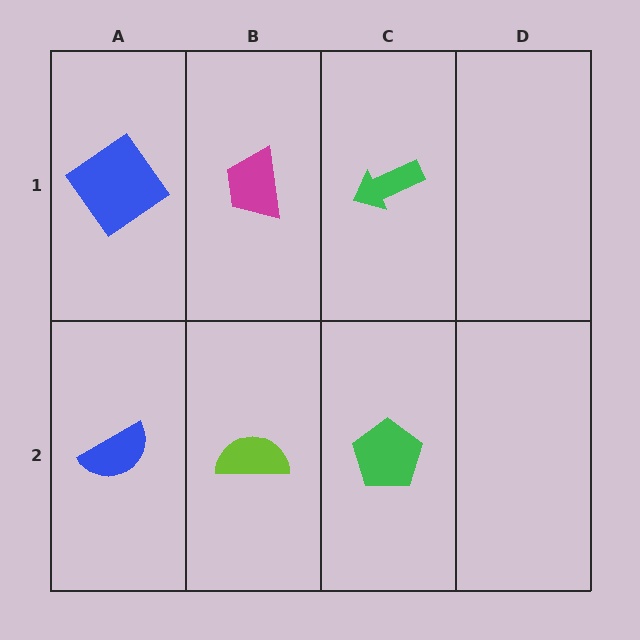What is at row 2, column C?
A green pentagon.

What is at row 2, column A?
A blue semicircle.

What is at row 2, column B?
A lime semicircle.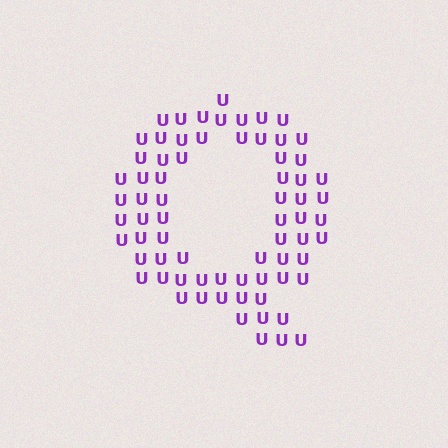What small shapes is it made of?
It is made of small letter U's.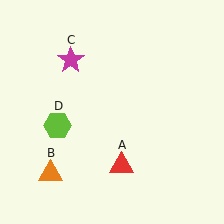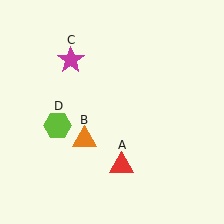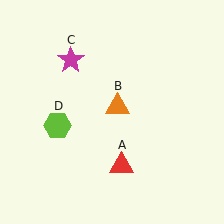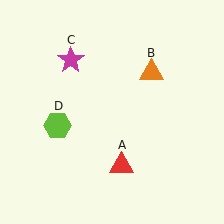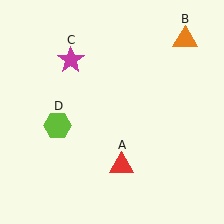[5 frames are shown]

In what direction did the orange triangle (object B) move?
The orange triangle (object B) moved up and to the right.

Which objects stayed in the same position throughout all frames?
Red triangle (object A) and magenta star (object C) and lime hexagon (object D) remained stationary.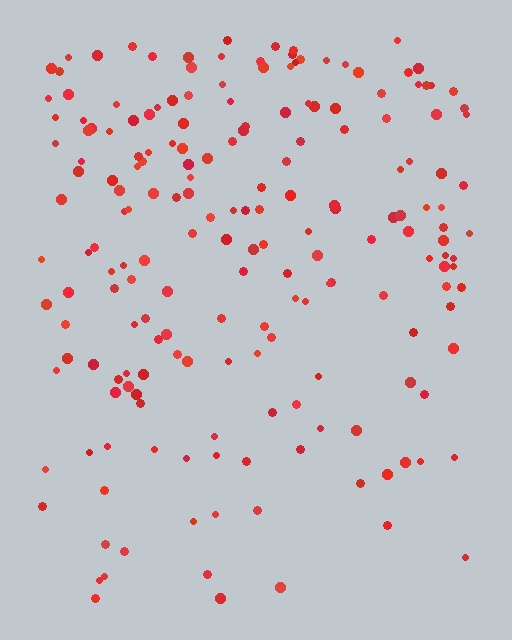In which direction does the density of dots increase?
From bottom to top, with the top side densest.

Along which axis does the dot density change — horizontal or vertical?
Vertical.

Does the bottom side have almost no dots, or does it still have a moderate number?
Still a moderate number, just noticeably fewer than the top.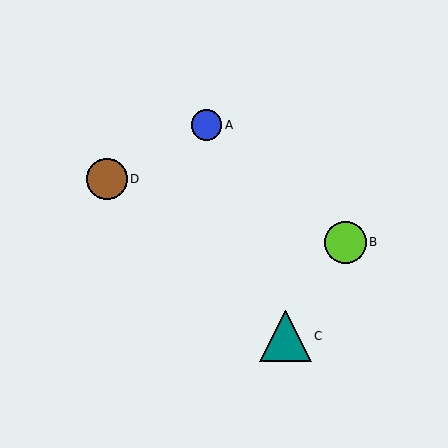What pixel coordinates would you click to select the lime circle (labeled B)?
Click at (345, 242) to select the lime circle B.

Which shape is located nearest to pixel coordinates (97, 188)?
The brown circle (labeled D) at (107, 179) is nearest to that location.